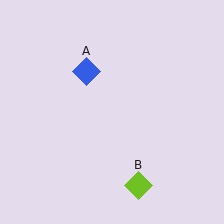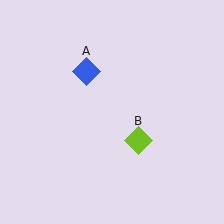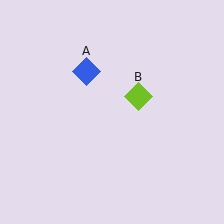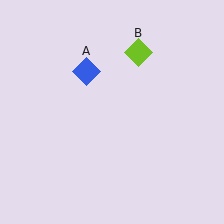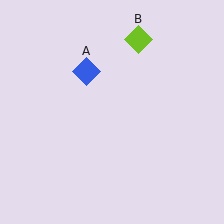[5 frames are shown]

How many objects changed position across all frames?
1 object changed position: lime diamond (object B).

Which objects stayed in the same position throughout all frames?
Blue diamond (object A) remained stationary.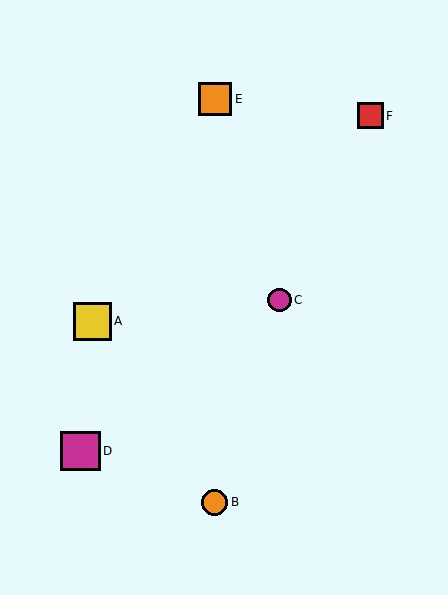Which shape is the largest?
The magenta square (labeled D) is the largest.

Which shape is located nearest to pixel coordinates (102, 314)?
The yellow square (labeled A) at (92, 321) is nearest to that location.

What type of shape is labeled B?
Shape B is an orange circle.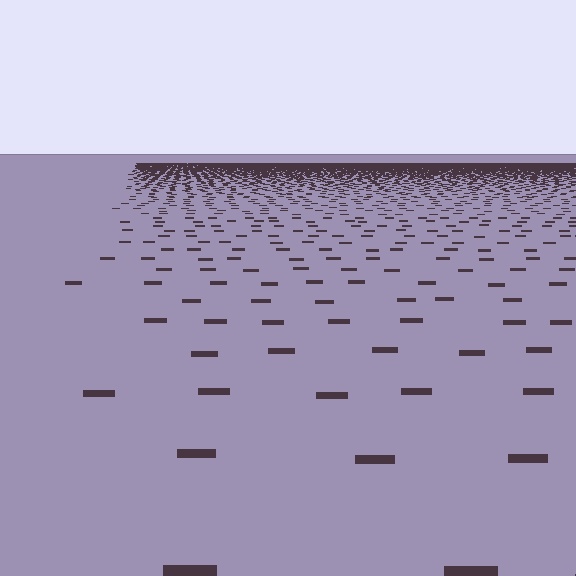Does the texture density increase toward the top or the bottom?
Density increases toward the top.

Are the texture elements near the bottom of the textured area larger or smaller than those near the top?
Larger. Near the bottom, elements are closer to the viewer and appear at a bigger on-screen size.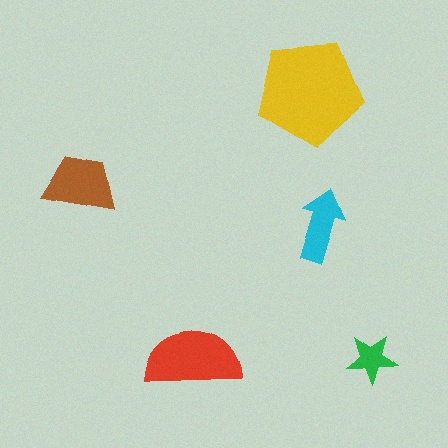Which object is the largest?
The yellow pentagon.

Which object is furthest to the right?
The green star is rightmost.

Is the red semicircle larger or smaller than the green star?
Larger.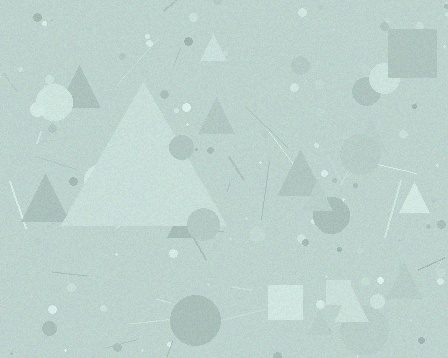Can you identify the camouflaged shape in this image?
The camouflaged shape is a triangle.